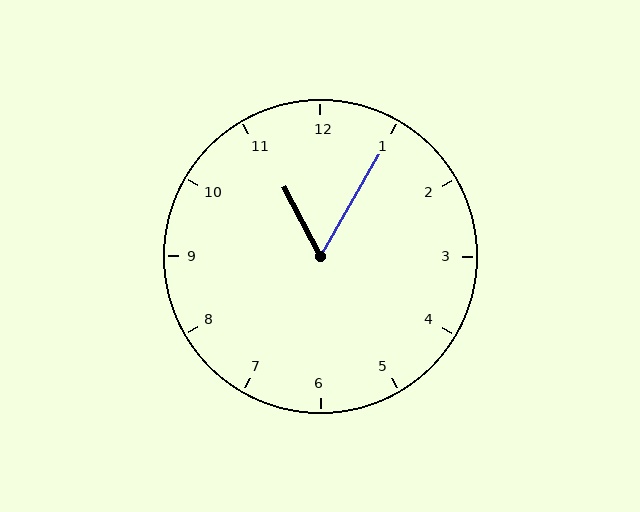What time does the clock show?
11:05.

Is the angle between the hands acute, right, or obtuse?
It is acute.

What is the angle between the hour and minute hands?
Approximately 58 degrees.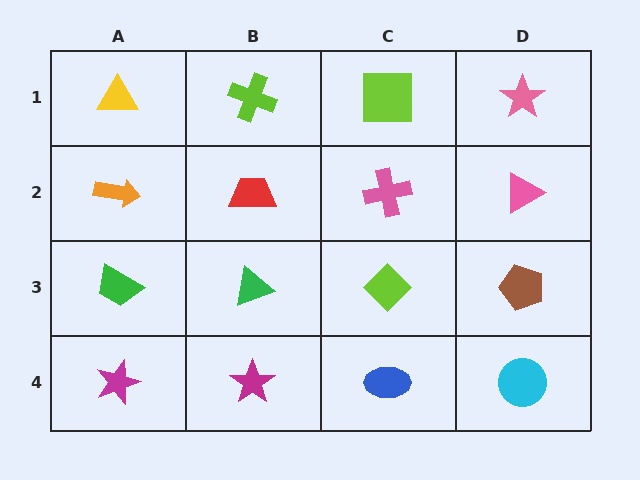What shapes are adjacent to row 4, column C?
A lime diamond (row 3, column C), a magenta star (row 4, column B), a cyan circle (row 4, column D).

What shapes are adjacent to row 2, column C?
A lime square (row 1, column C), a lime diamond (row 3, column C), a red trapezoid (row 2, column B), a pink triangle (row 2, column D).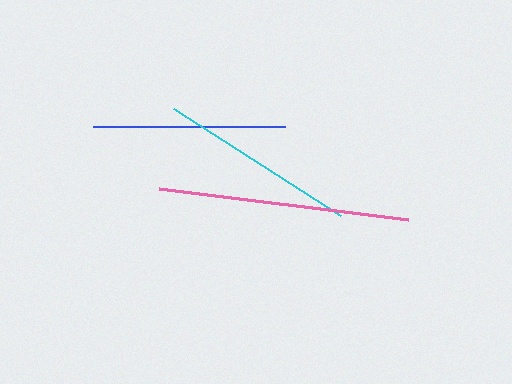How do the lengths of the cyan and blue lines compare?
The cyan and blue lines are approximately the same length.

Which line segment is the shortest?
The blue line is the shortest at approximately 192 pixels.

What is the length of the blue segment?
The blue segment is approximately 192 pixels long.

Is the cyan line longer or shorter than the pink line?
The pink line is longer than the cyan line.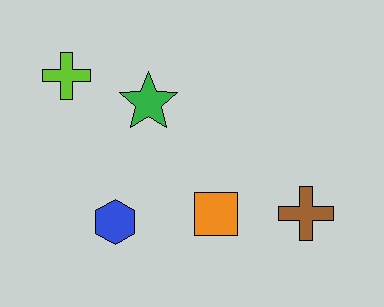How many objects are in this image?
There are 5 objects.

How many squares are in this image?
There is 1 square.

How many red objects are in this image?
There are no red objects.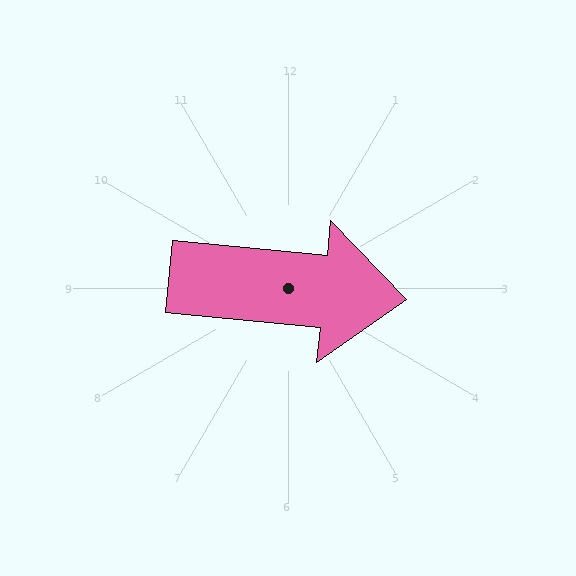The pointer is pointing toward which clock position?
Roughly 3 o'clock.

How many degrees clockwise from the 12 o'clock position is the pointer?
Approximately 96 degrees.